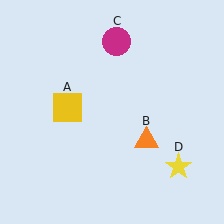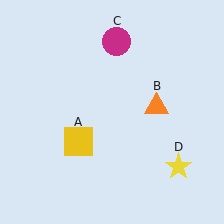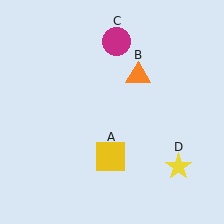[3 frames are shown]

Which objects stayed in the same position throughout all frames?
Magenta circle (object C) and yellow star (object D) remained stationary.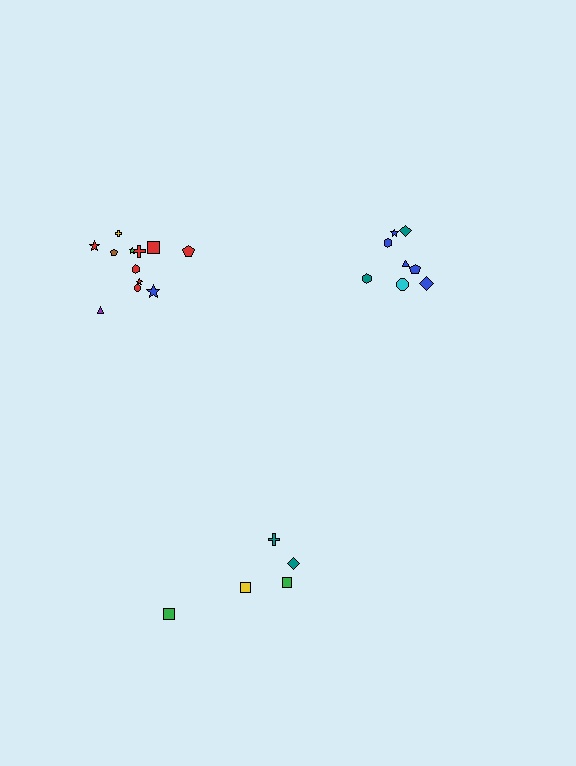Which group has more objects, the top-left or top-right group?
The top-left group.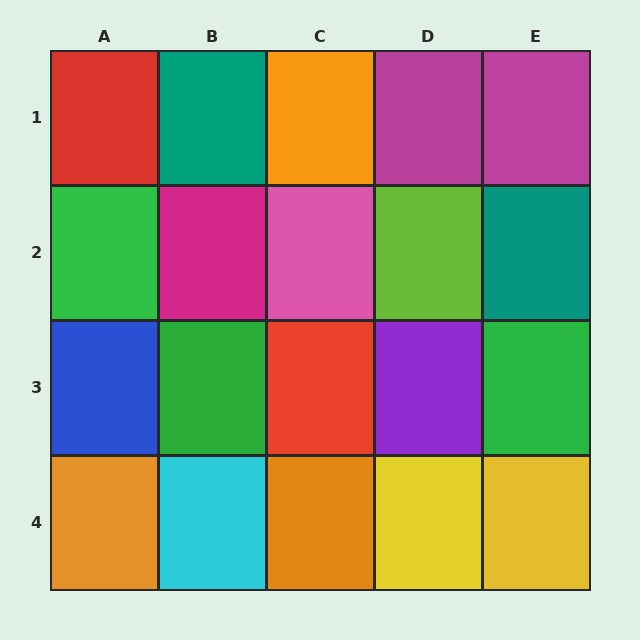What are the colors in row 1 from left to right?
Red, teal, orange, magenta, magenta.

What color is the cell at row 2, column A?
Green.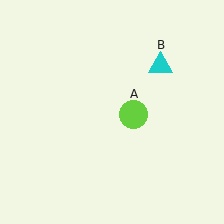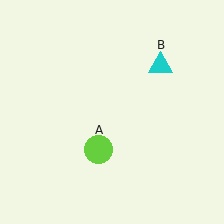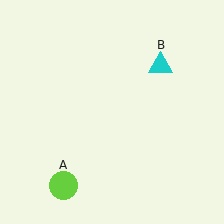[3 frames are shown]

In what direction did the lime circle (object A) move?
The lime circle (object A) moved down and to the left.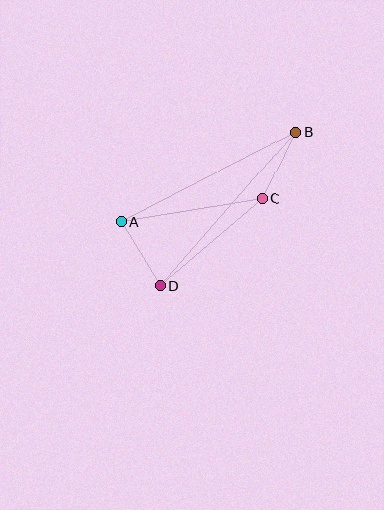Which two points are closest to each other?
Points B and C are closest to each other.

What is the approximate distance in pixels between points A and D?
The distance between A and D is approximately 75 pixels.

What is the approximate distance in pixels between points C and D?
The distance between C and D is approximately 134 pixels.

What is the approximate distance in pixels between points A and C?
The distance between A and C is approximately 143 pixels.